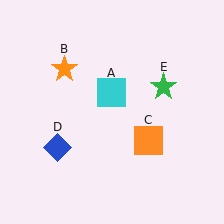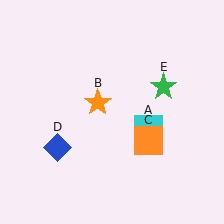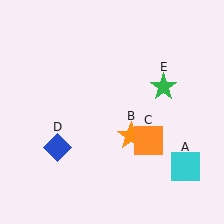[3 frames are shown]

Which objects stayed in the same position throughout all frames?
Orange square (object C) and blue diamond (object D) and green star (object E) remained stationary.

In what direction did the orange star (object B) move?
The orange star (object B) moved down and to the right.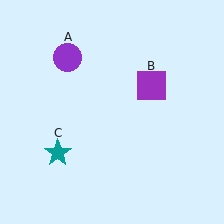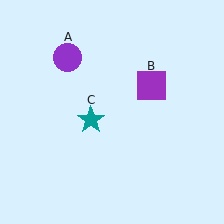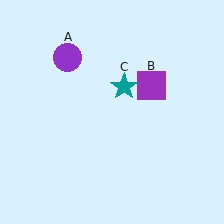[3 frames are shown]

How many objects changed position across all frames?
1 object changed position: teal star (object C).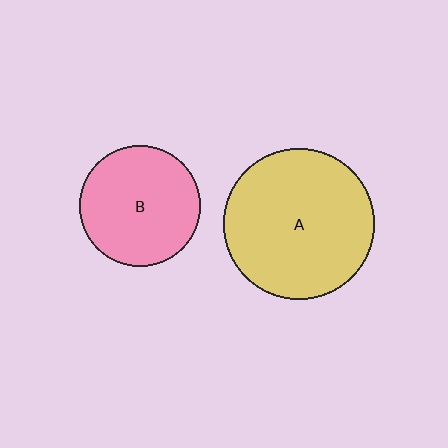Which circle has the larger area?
Circle A (yellow).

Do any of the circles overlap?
No, none of the circles overlap.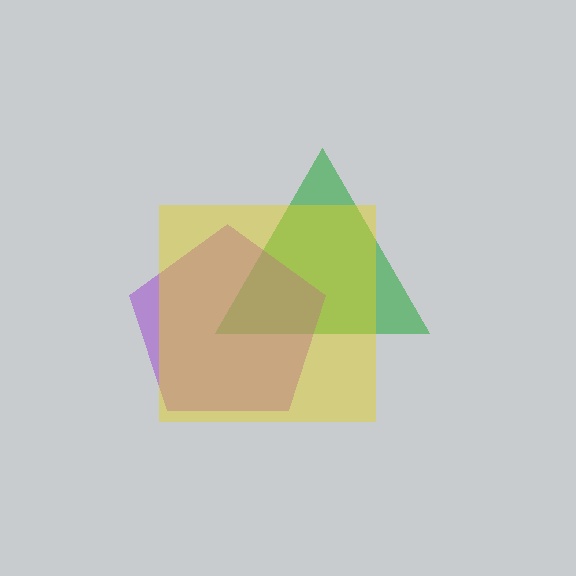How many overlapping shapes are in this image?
There are 3 overlapping shapes in the image.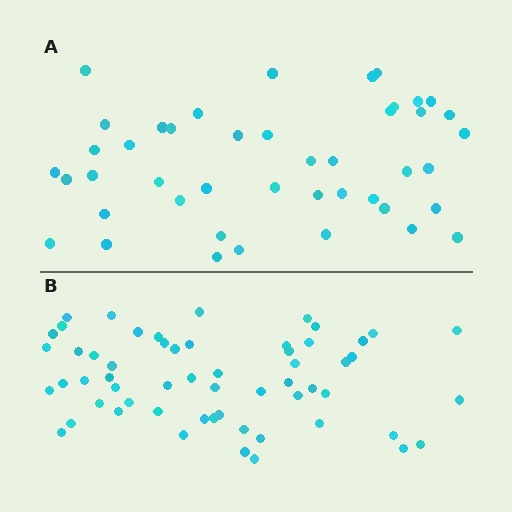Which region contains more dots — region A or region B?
Region B (the bottom region) has more dots.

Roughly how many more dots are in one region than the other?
Region B has approximately 15 more dots than region A.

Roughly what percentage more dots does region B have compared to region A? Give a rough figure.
About 30% more.